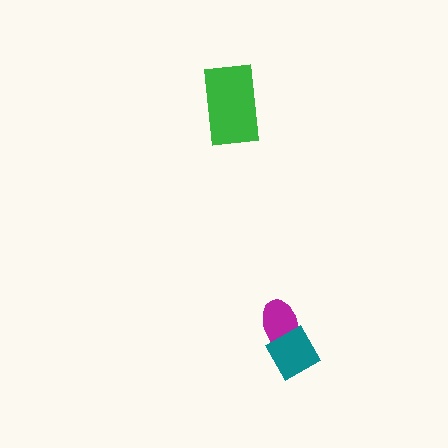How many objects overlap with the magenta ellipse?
1 object overlaps with the magenta ellipse.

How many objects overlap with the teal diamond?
1 object overlaps with the teal diamond.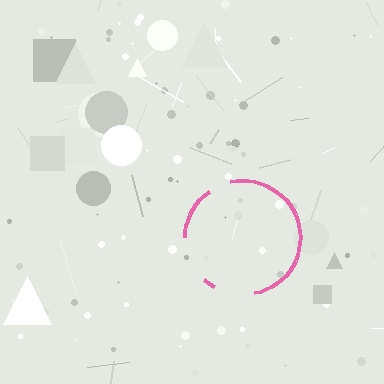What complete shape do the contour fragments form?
The contour fragments form a circle.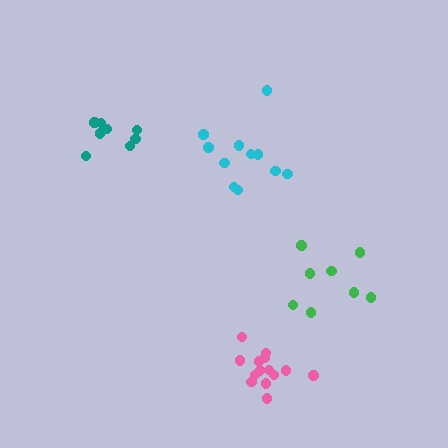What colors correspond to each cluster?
The clusters are colored: cyan, pink, teal, green.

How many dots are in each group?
Group 1: 11 dots, Group 2: 14 dots, Group 3: 8 dots, Group 4: 8 dots (41 total).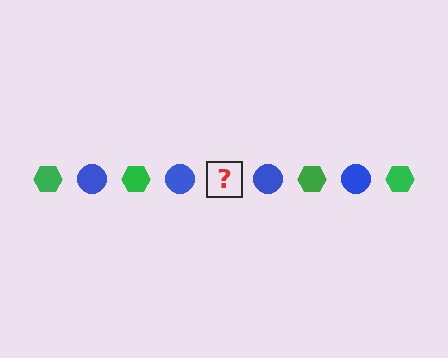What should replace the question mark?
The question mark should be replaced with a green hexagon.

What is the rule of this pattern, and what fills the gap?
The rule is that the pattern alternates between green hexagon and blue circle. The gap should be filled with a green hexagon.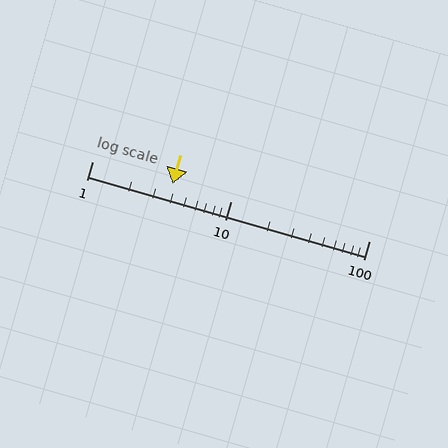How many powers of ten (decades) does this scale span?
The scale spans 2 decades, from 1 to 100.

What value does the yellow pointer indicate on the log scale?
The pointer indicates approximately 3.8.